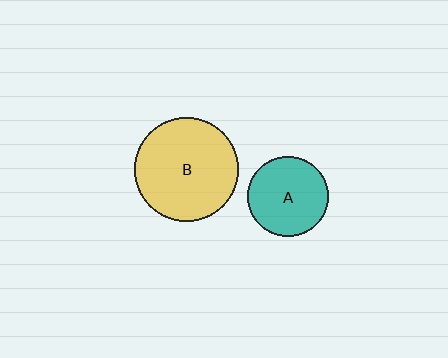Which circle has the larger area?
Circle B (yellow).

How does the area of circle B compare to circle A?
Approximately 1.7 times.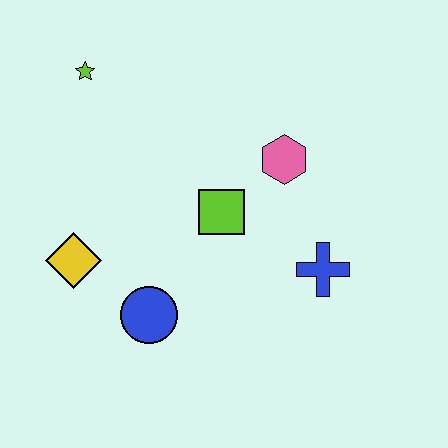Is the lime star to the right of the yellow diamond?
Yes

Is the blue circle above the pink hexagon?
No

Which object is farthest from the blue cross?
The lime star is farthest from the blue cross.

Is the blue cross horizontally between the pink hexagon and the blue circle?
No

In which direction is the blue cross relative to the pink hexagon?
The blue cross is below the pink hexagon.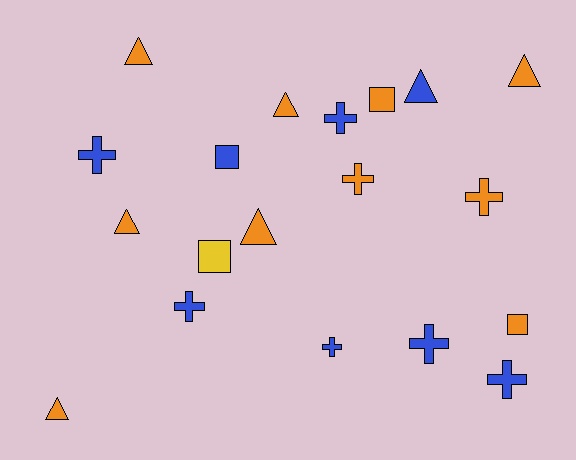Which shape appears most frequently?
Cross, with 8 objects.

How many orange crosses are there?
There are 2 orange crosses.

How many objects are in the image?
There are 19 objects.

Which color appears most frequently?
Orange, with 10 objects.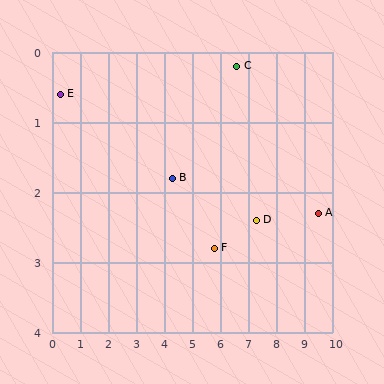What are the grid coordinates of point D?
Point D is at approximately (7.3, 2.4).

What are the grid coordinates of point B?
Point B is at approximately (4.3, 1.8).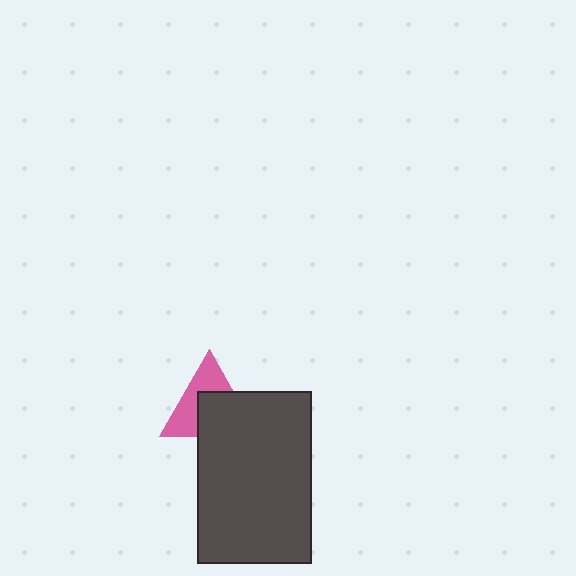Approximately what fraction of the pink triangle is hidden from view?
Roughly 50% of the pink triangle is hidden behind the dark gray rectangle.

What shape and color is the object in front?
The object in front is a dark gray rectangle.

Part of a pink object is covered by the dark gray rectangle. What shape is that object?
It is a triangle.